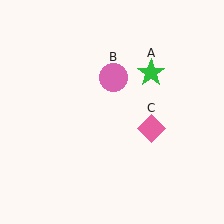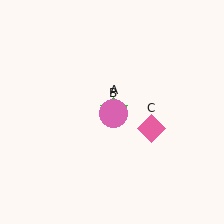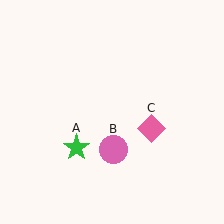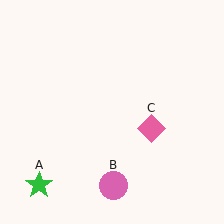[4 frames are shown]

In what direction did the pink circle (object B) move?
The pink circle (object B) moved down.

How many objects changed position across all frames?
2 objects changed position: green star (object A), pink circle (object B).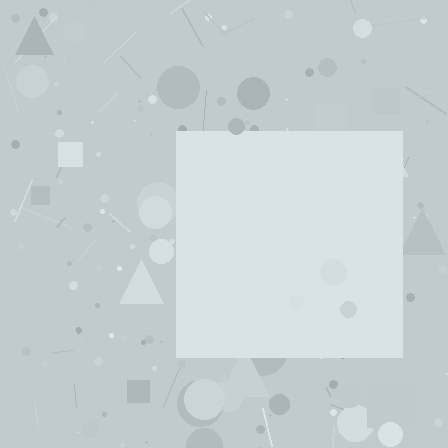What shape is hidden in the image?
A square is hidden in the image.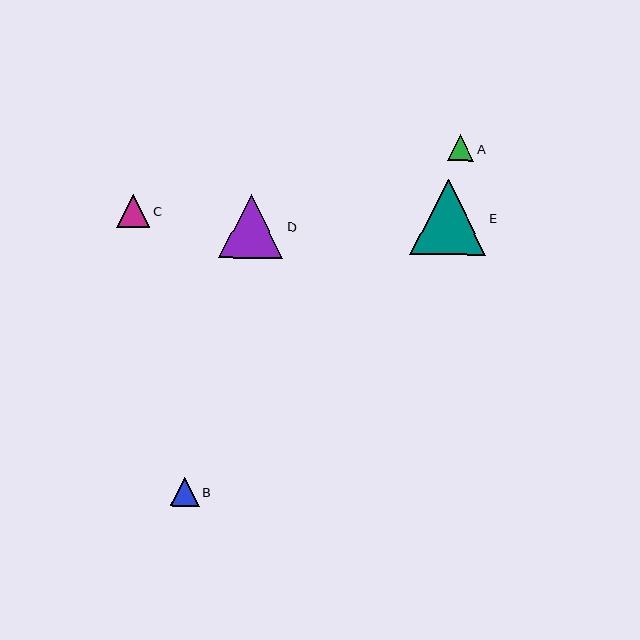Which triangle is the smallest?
Triangle A is the smallest with a size of approximately 26 pixels.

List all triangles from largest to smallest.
From largest to smallest: E, D, C, B, A.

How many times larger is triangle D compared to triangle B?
Triangle D is approximately 2.2 times the size of triangle B.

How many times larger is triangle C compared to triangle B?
Triangle C is approximately 1.1 times the size of triangle B.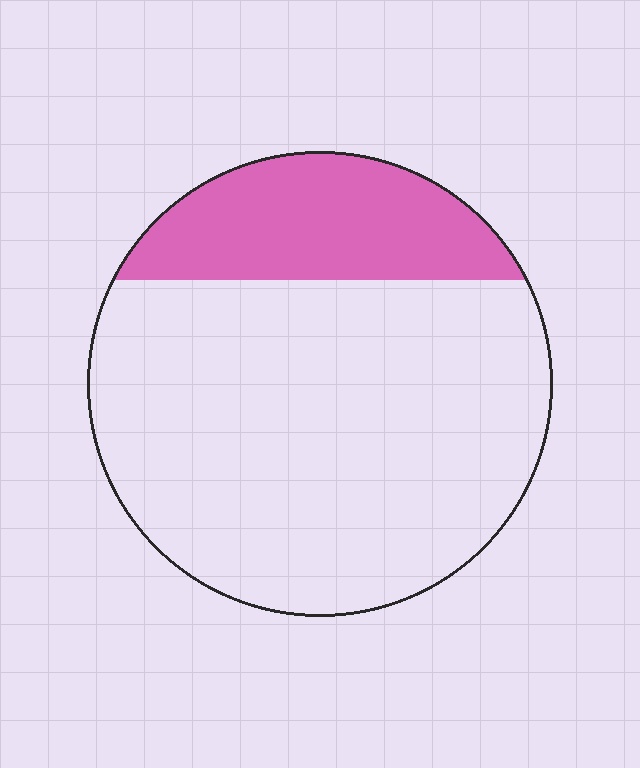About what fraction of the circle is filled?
About one quarter (1/4).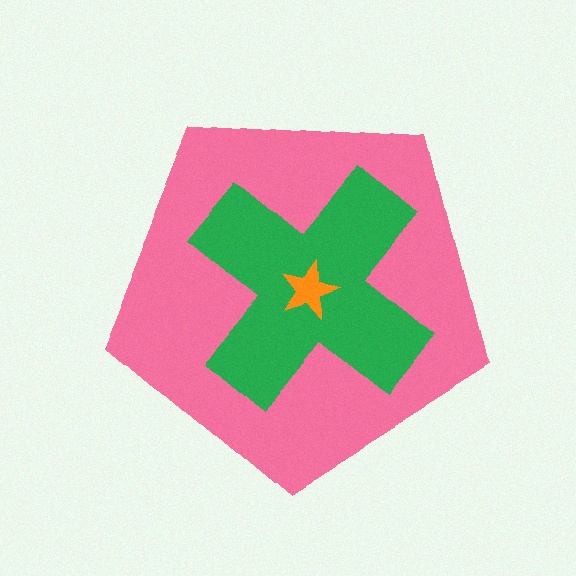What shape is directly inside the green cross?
The orange star.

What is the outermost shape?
The pink pentagon.